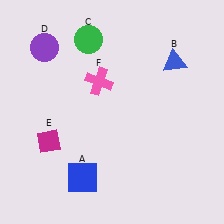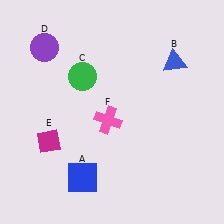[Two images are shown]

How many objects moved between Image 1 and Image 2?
2 objects moved between the two images.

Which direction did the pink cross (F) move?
The pink cross (F) moved down.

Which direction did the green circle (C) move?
The green circle (C) moved down.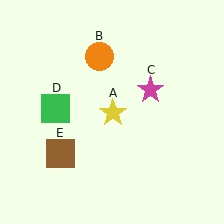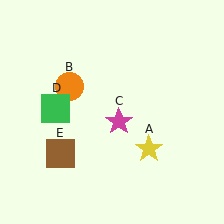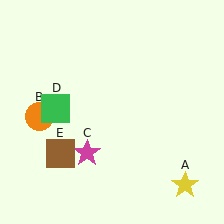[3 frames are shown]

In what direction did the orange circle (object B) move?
The orange circle (object B) moved down and to the left.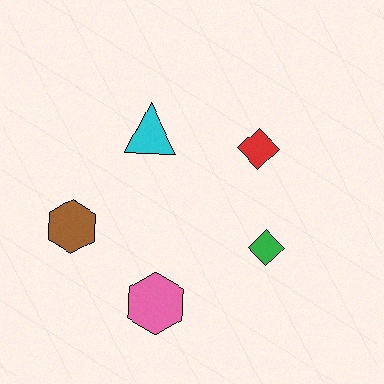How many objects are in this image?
There are 5 objects.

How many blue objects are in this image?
There are no blue objects.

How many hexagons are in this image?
There are 2 hexagons.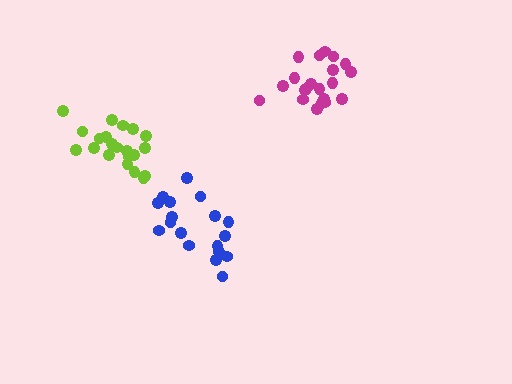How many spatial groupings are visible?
There are 3 spatial groupings.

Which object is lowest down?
The blue cluster is bottommost.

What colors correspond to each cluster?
The clusters are colored: magenta, lime, blue.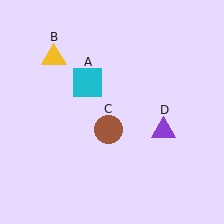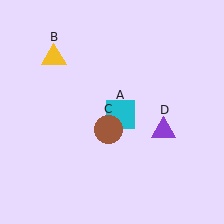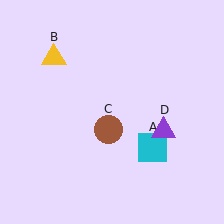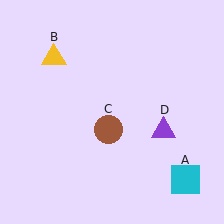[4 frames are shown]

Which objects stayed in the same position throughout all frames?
Yellow triangle (object B) and brown circle (object C) and purple triangle (object D) remained stationary.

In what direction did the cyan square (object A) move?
The cyan square (object A) moved down and to the right.